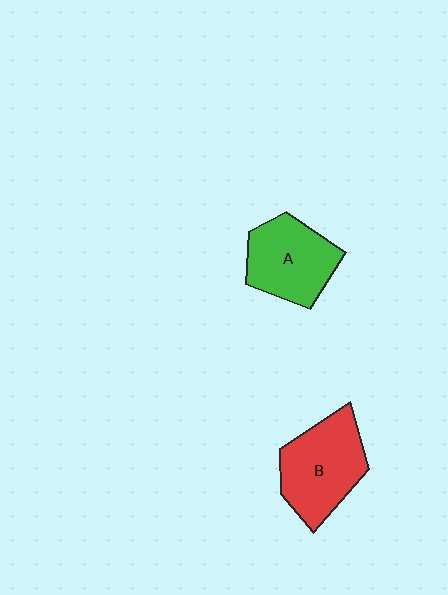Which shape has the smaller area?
Shape A (green).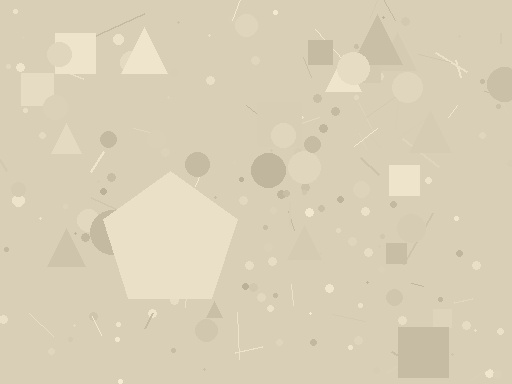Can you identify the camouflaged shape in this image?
The camouflaged shape is a pentagon.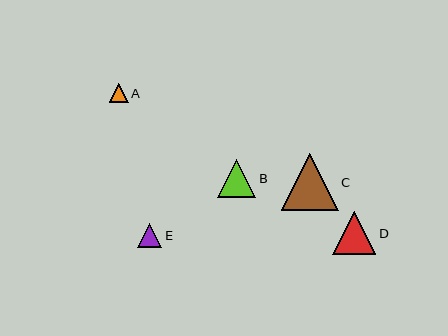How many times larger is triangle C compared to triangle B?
Triangle C is approximately 1.5 times the size of triangle B.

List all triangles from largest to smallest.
From largest to smallest: C, D, B, E, A.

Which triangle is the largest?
Triangle C is the largest with a size of approximately 57 pixels.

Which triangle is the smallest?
Triangle A is the smallest with a size of approximately 19 pixels.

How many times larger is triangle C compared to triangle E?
Triangle C is approximately 2.3 times the size of triangle E.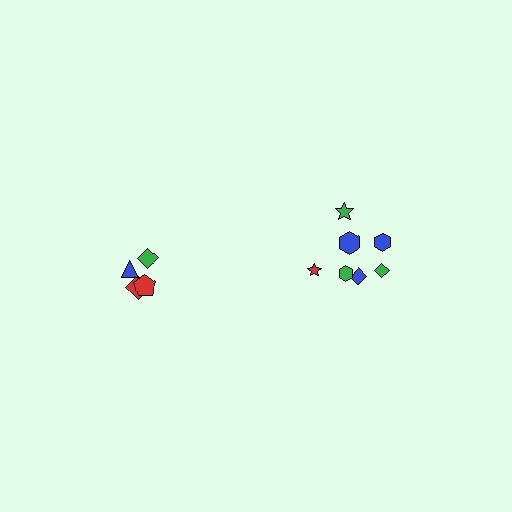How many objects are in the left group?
There are 4 objects.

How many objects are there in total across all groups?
There are 11 objects.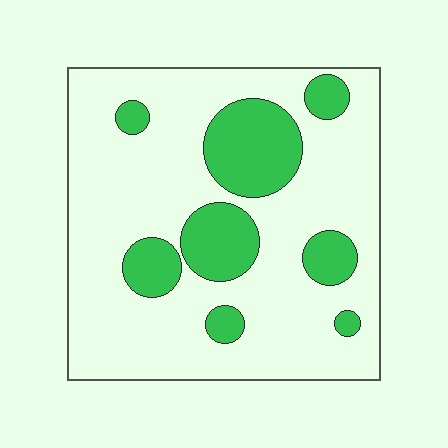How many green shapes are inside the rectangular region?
8.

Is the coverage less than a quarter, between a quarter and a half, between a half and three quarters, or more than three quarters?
Less than a quarter.